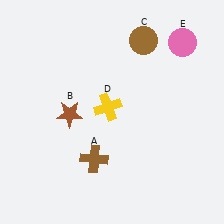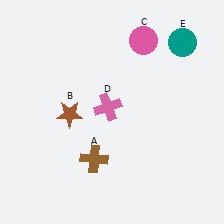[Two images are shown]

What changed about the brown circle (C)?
In Image 1, C is brown. In Image 2, it changed to pink.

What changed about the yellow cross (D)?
In Image 1, D is yellow. In Image 2, it changed to pink.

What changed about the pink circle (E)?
In Image 1, E is pink. In Image 2, it changed to teal.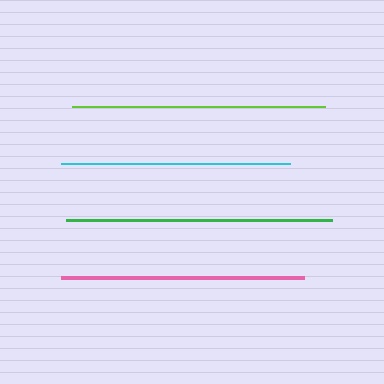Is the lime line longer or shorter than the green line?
The green line is longer than the lime line.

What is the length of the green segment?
The green segment is approximately 267 pixels long.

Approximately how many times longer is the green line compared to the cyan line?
The green line is approximately 1.2 times the length of the cyan line.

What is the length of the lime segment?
The lime segment is approximately 253 pixels long.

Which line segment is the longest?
The green line is the longest at approximately 267 pixels.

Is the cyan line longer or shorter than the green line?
The green line is longer than the cyan line.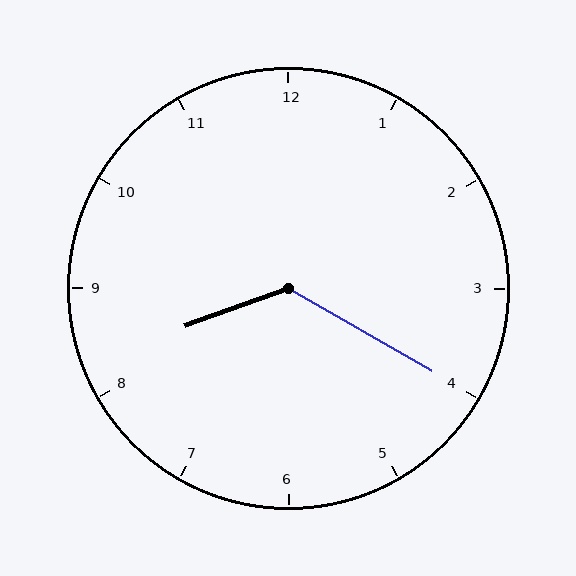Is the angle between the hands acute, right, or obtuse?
It is obtuse.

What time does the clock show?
8:20.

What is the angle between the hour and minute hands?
Approximately 130 degrees.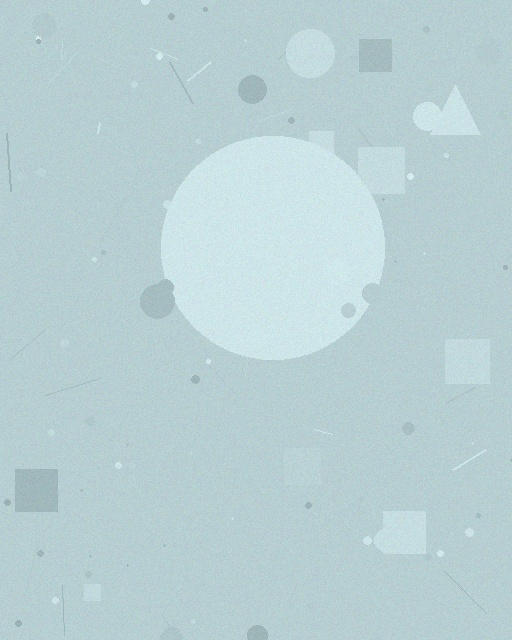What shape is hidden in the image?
A circle is hidden in the image.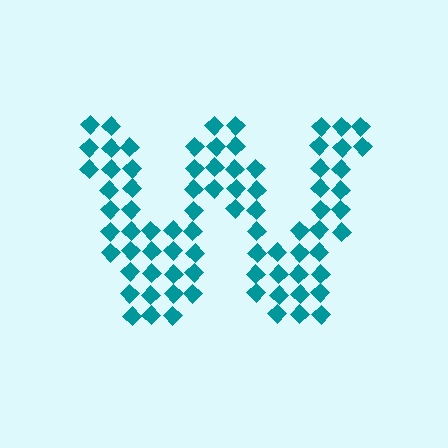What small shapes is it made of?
It is made of small diamonds.